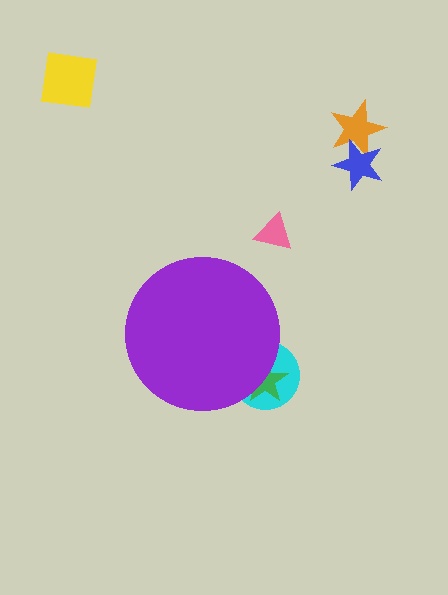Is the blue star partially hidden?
No, the blue star is fully visible.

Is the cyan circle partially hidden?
Yes, the cyan circle is partially hidden behind the purple circle.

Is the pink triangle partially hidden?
No, the pink triangle is fully visible.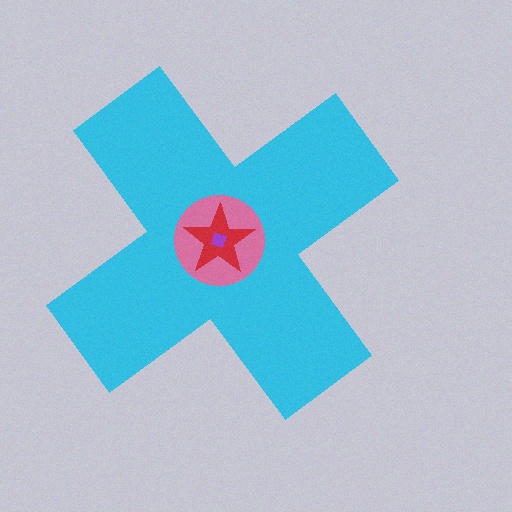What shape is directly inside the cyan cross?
The pink circle.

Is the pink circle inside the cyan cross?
Yes.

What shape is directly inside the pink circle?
The red star.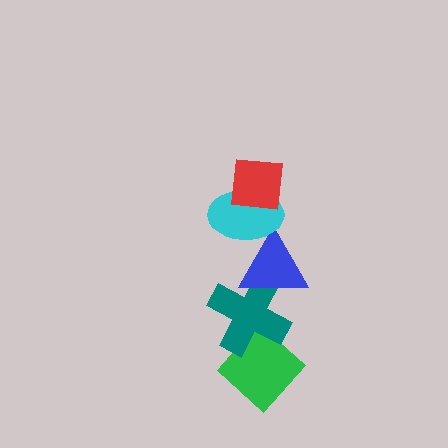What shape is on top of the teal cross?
The blue triangle is on top of the teal cross.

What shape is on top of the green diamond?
The teal cross is on top of the green diamond.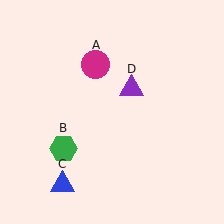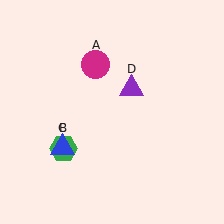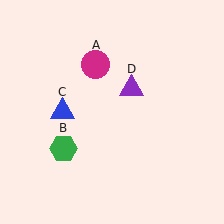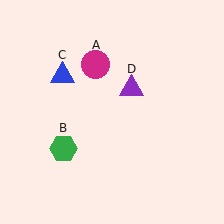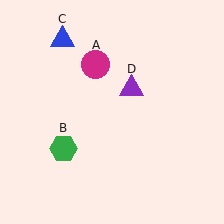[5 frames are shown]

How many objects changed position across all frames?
1 object changed position: blue triangle (object C).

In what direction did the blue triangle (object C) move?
The blue triangle (object C) moved up.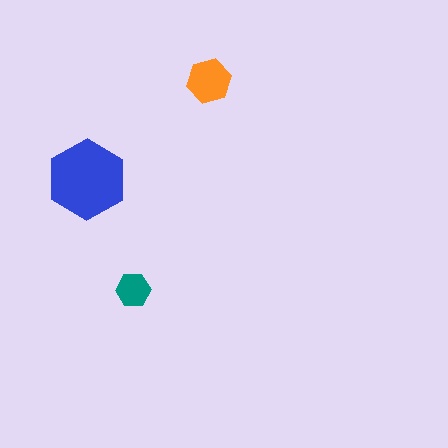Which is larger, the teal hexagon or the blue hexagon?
The blue one.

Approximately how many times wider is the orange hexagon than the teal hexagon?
About 1.5 times wider.